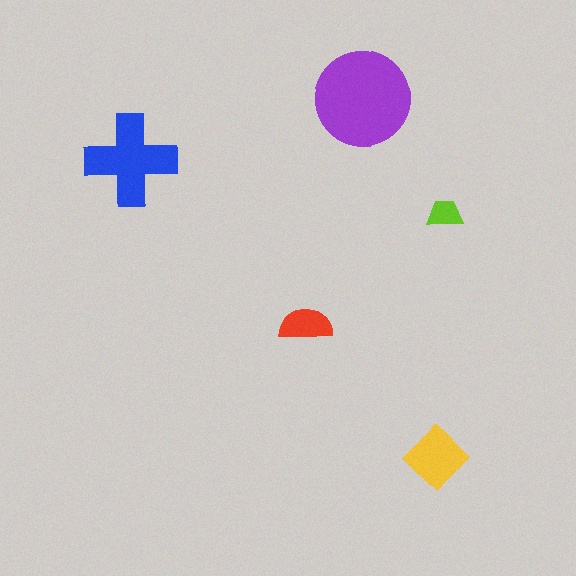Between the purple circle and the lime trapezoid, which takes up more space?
The purple circle.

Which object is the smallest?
The lime trapezoid.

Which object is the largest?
The purple circle.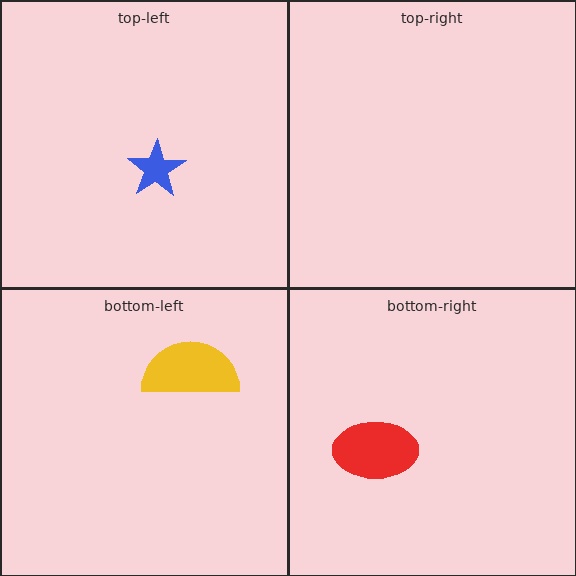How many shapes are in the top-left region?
1.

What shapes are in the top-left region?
The blue star.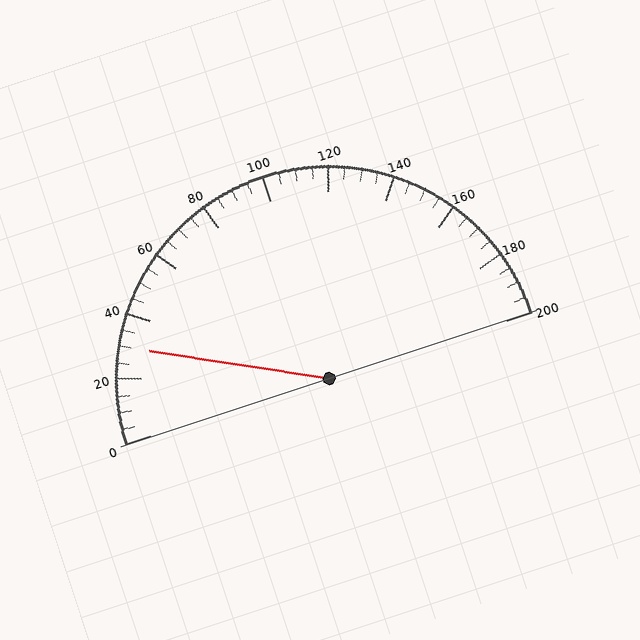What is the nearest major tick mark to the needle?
The nearest major tick mark is 40.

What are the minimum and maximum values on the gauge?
The gauge ranges from 0 to 200.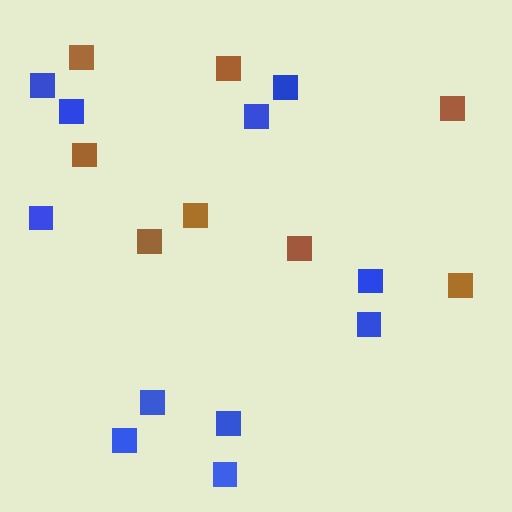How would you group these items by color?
There are 2 groups: one group of blue squares (11) and one group of brown squares (8).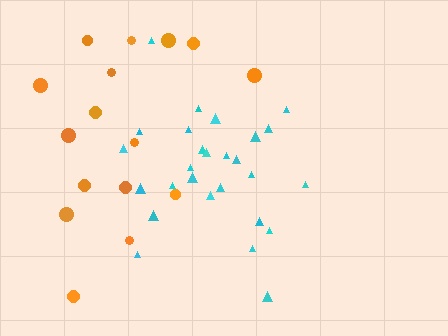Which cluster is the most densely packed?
Cyan.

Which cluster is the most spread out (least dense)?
Orange.